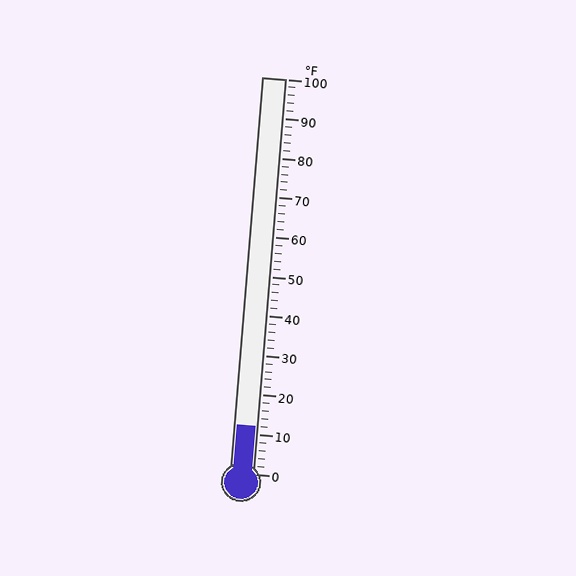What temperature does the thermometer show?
The thermometer shows approximately 12°F.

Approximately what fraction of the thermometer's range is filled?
The thermometer is filled to approximately 10% of its range.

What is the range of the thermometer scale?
The thermometer scale ranges from 0°F to 100°F.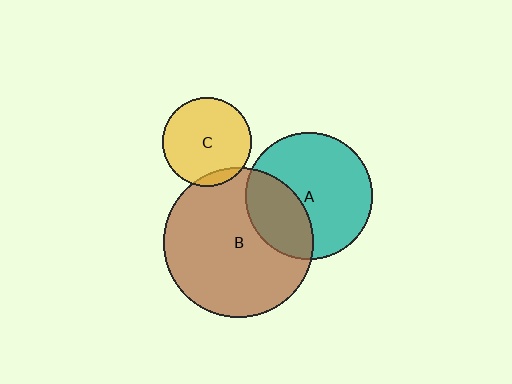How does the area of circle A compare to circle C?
Approximately 2.0 times.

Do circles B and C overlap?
Yes.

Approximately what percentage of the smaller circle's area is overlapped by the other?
Approximately 10%.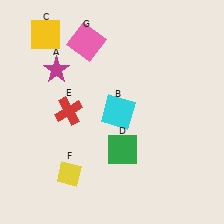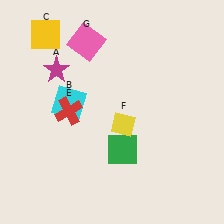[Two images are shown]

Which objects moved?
The objects that moved are: the cyan square (B), the yellow diamond (F).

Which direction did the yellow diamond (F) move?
The yellow diamond (F) moved right.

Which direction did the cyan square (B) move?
The cyan square (B) moved left.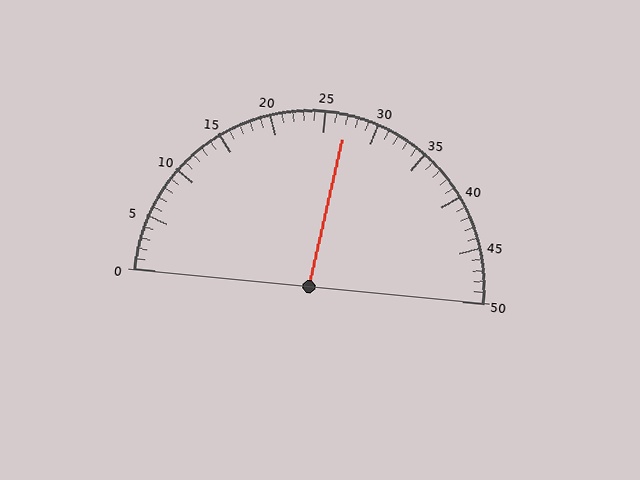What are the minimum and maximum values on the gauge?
The gauge ranges from 0 to 50.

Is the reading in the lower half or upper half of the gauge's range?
The reading is in the upper half of the range (0 to 50).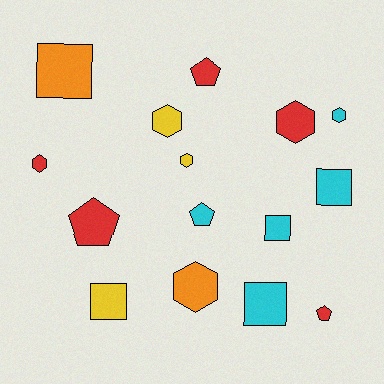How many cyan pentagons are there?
There is 1 cyan pentagon.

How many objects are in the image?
There are 15 objects.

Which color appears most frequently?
Red, with 5 objects.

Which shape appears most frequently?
Hexagon, with 6 objects.